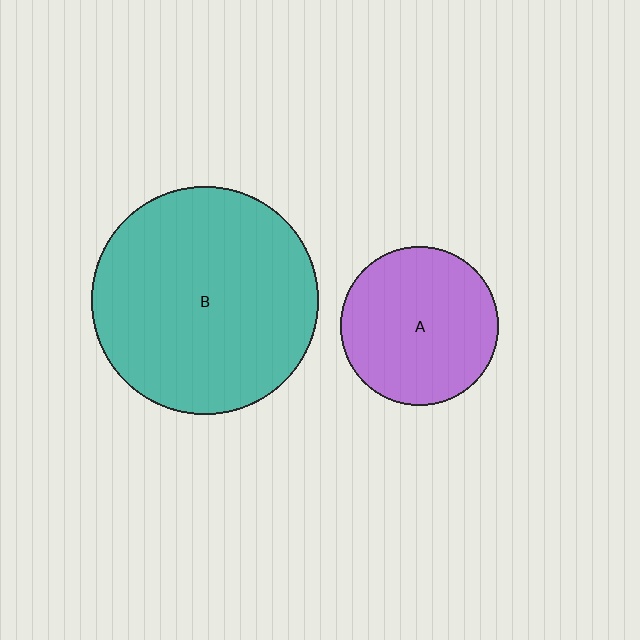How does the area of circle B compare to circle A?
Approximately 2.1 times.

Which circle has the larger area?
Circle B (teal).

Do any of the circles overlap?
No, none of the circles overlap.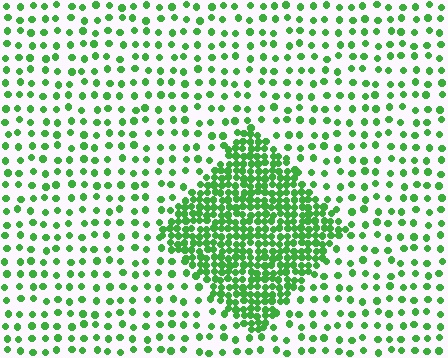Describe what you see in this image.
The image contains small green elements arranged at two different densities. A diamond-shaped region is visible where the elements are more densely packed than the surrounding area.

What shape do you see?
I see a diamond.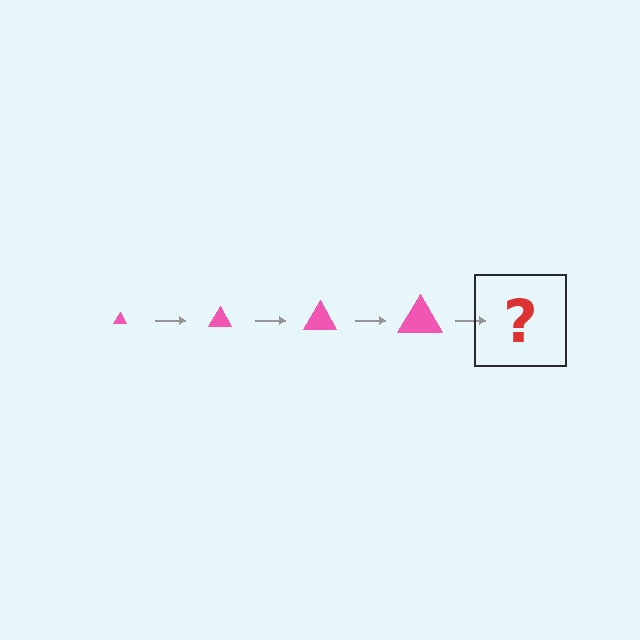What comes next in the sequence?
The next element should be a pink triangle, larger than the previous one.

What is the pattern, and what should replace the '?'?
The pattern is that the triangle gets progressively larger each step. The '?' should be a pink triangle, larger than the previous one.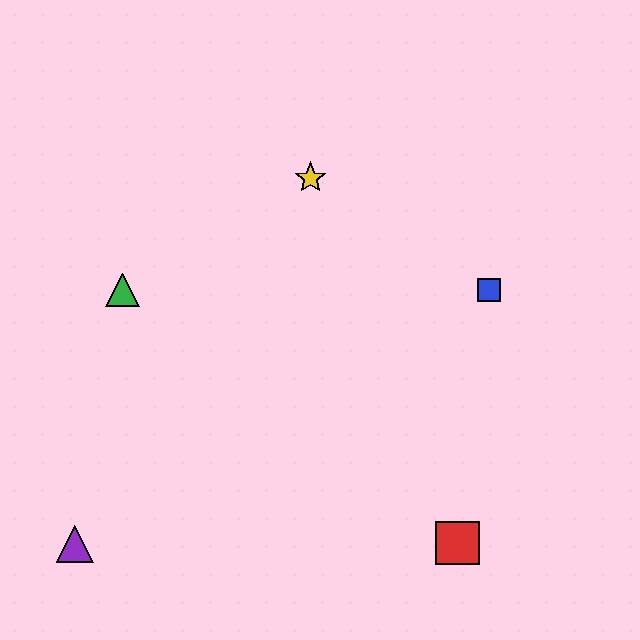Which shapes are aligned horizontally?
The blue square, the green triangle are aligned horizontally.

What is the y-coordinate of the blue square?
The blue square is at y≈290.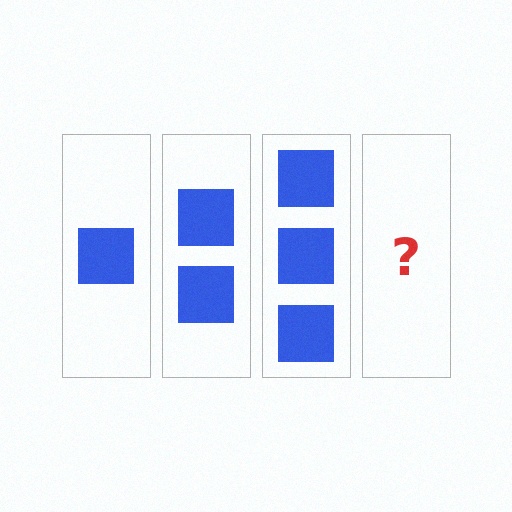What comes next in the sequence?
The next element should be 4 squares.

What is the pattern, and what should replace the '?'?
The pattern is that each step adds one more square. The '?' should be 4 squares.